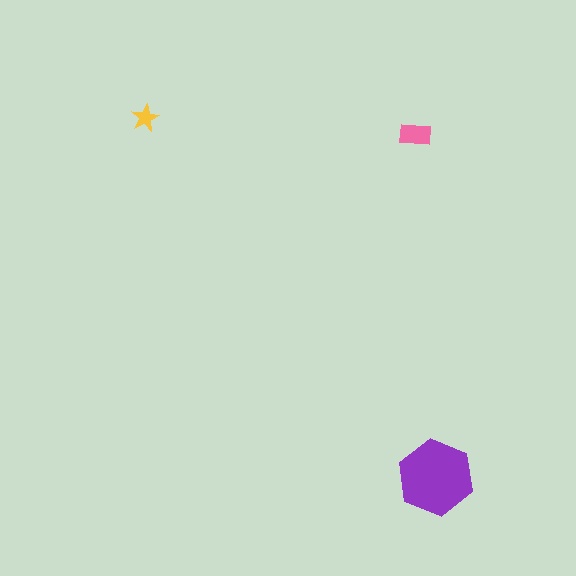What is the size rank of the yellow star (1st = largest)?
3rd.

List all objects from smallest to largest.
The yellow star, the pink rectangle, the purple hexagon.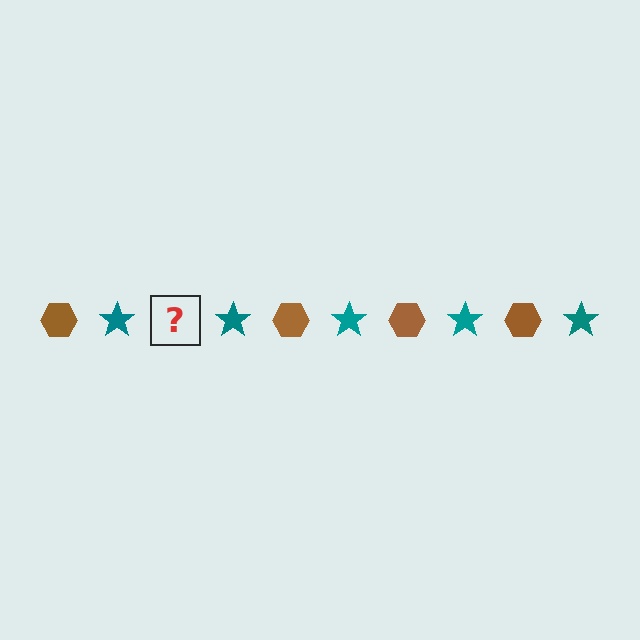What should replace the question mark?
The question mark should be replaced with a brown hexagon.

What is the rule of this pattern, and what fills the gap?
The rule is that the pattern alternates between brown hexagon and teal star. The gap should be filled with a brown hexagon.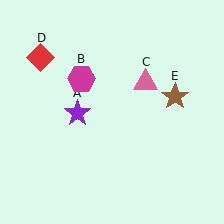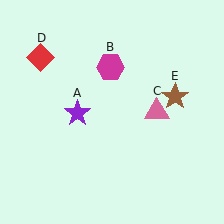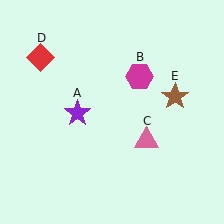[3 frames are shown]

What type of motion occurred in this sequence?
The magenta hexagon (object B), pink triangle (object C) rotated clockwise around the center of the scene.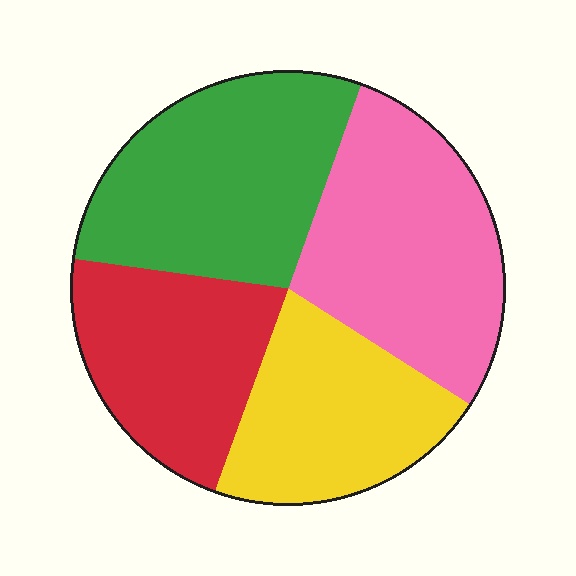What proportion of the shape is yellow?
Yellow covers around 20% of the shape.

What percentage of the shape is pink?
Pink covers roughly 30% of the shape.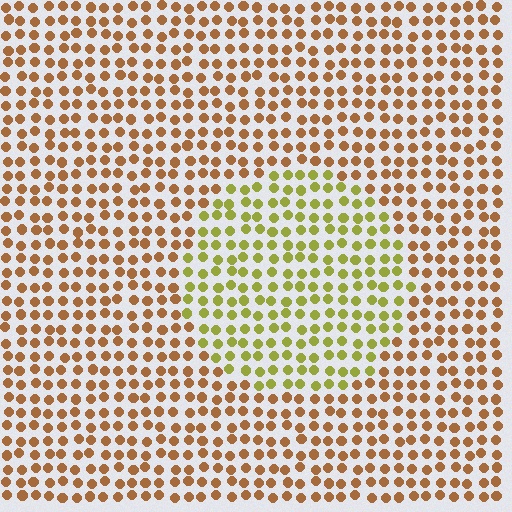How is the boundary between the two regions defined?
The boundary is defined purely by a slight shift in hue (about 44 degrees). Spacing, size, and orientation are identical on both sides.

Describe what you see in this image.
The image is filled with small brown elements in a uniform arrangement. A circle-shaped region is visible where the elements are tinted to a slightly different hue, forming a subtle color boundary.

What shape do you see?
I see a circle.